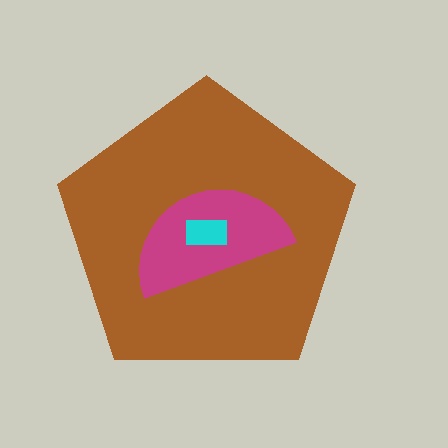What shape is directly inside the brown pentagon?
The magenta semicircle.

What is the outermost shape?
The brown pentagon.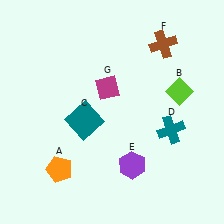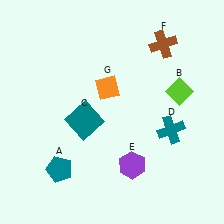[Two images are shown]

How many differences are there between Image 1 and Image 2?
There are 2 differences between the two images.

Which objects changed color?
A changed from orange to teal. G changed from magenta to orange.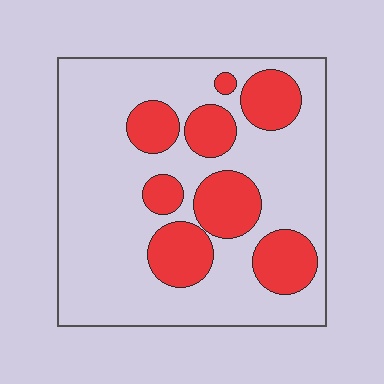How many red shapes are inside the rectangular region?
8.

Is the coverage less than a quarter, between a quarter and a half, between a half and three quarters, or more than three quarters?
Between a quarter and a half.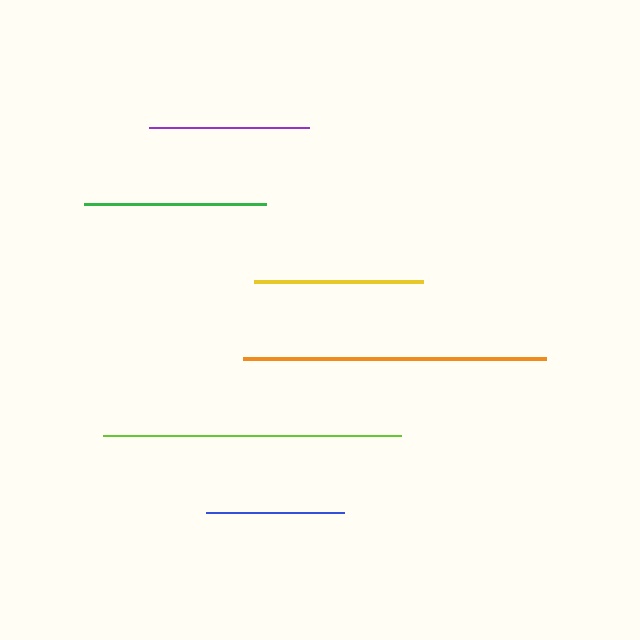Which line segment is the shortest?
The blue line is the shortest at approximately 138 pixels.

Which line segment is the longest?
The orange line is the longest at approximately 303 pixels.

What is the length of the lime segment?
The lime segment is approximately 298 pixels long.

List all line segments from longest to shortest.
From longest to shortest: orange, lime, green, yellow, purple, blue.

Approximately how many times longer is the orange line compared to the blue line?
The orange line is approximately 2.2 times the length of the blue line.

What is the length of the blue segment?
The blue segment is approximately 138 pixels long.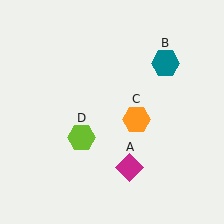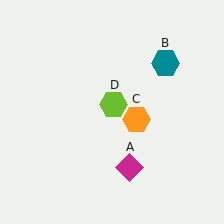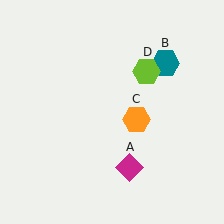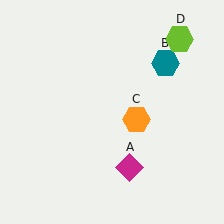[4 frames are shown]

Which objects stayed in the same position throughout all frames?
Magenta diamond (object A) and teal hexagon (object B) and orange hexagon (object C) remained stationary.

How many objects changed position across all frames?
1 object changed position: lime hexagon (object D).